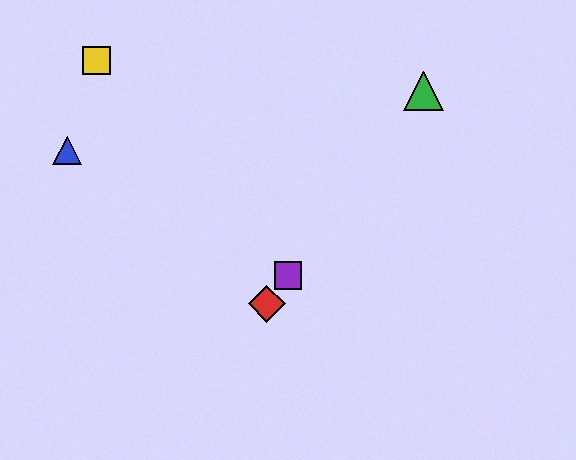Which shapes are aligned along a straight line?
The red diamond, the green triangle, the purple square are aligned along a straight line.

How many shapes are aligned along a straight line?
3 shapes (the red diamond, the green triangle, the purple square) are aligned along a straight line.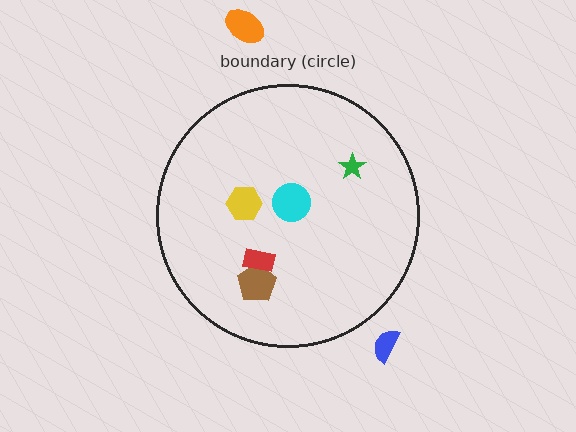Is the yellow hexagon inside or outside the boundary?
Inside.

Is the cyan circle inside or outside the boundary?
Inside.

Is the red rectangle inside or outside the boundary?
Inside.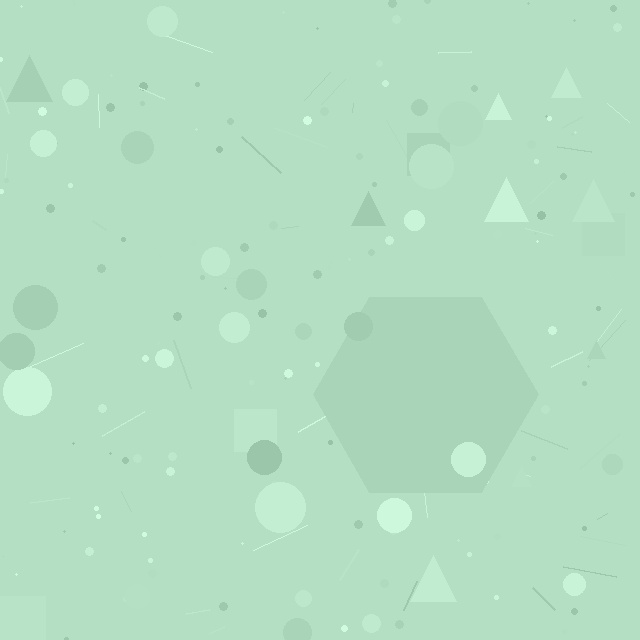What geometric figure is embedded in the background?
A hexagon is embedded in the background.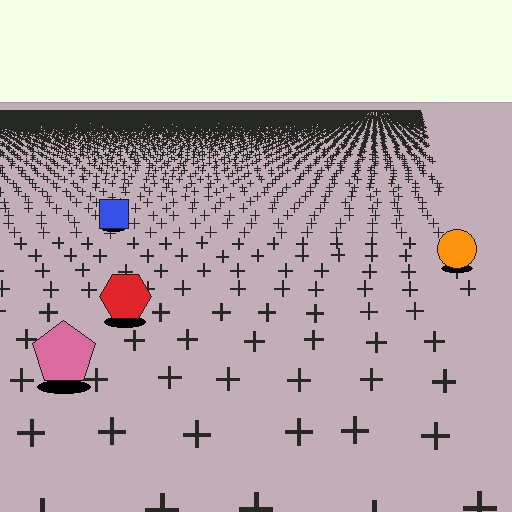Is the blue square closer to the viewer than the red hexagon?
No. The red hexagon is closer — you can tell from the texture gradient: the ground texture is coarser near it.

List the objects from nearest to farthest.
From nearest to farthest: the pink pentagon, the red hexagon, the orange circle, the blue square.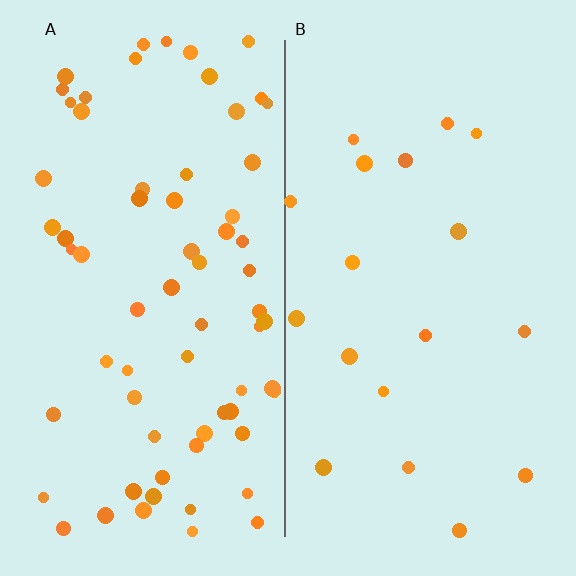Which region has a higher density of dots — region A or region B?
A (the left).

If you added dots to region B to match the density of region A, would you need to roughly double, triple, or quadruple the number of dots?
Approximately quadruple.